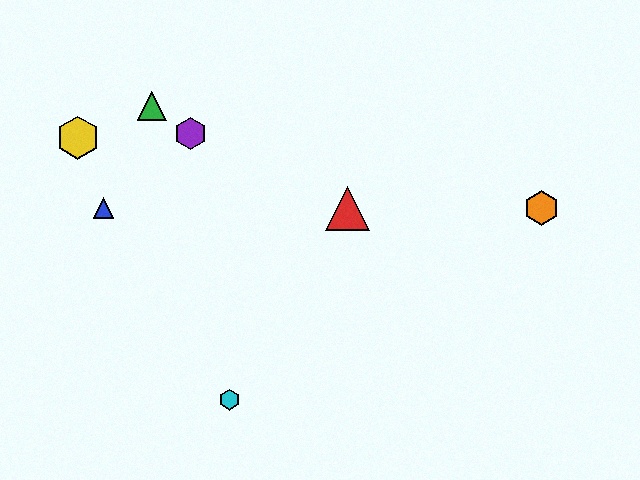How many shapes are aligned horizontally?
3 shapes (the red triangle, the blue triangle, the orange hexagon) are aligned horizontally.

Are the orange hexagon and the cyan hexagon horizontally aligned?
No, the orange hexagon is at y≈208 and the cyan hexagon is at y≈400.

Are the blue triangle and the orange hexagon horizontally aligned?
Yes, both are at y≈208.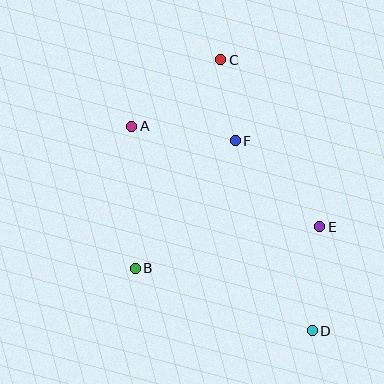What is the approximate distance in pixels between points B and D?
The distance between B and D is approximately 188 pixels.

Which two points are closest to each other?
Points C and F are closest to each other.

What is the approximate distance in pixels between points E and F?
The distance between E and F is approximately 121 pixels.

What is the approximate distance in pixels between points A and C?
The distance between A and C is approximately 111 pixels.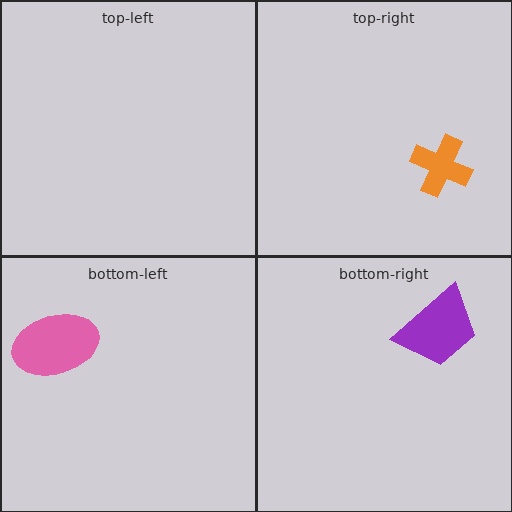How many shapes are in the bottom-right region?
1.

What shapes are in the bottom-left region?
The pink ellipse.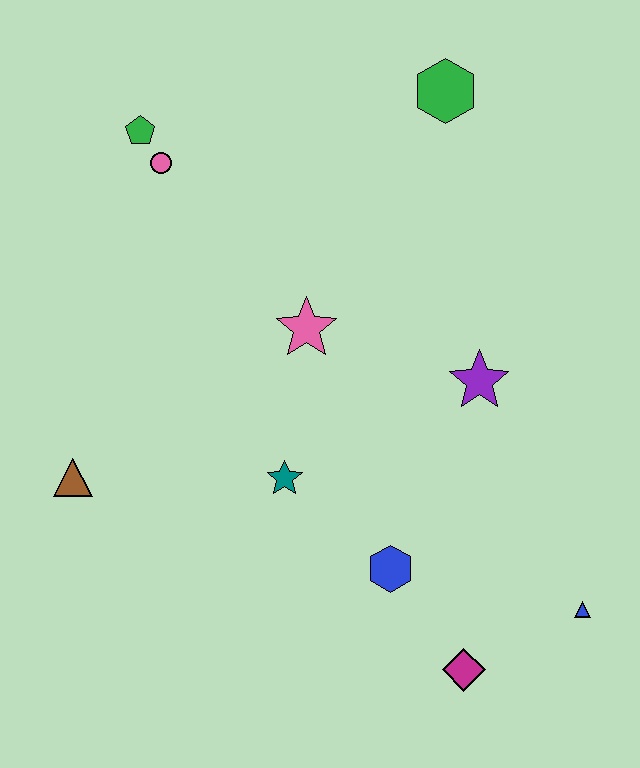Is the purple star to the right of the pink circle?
Yes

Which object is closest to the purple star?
The pink star is closest to the purple star.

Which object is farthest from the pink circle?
The blue triangle is farthest from the pink circle.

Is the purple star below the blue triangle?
No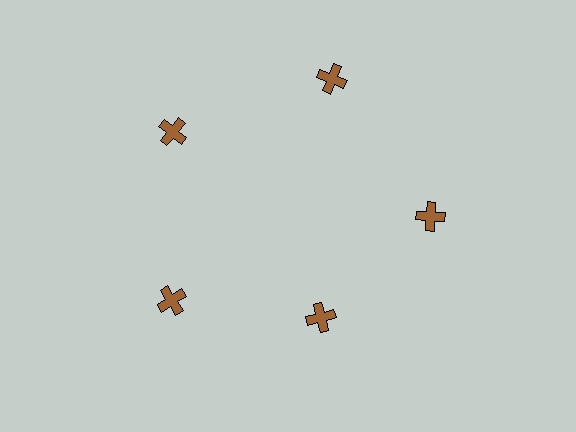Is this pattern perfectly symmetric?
No. The 5 brown crosses are arranged in a ring, but one element near the 5 o'clock position is pulled inward toward the center, breaking the 5-fold rotational symmetry.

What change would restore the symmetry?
The symmetry would be restored by moving it outward, back onto the ring so that all 5 crosses sit at equal angles and equal distance from the center.